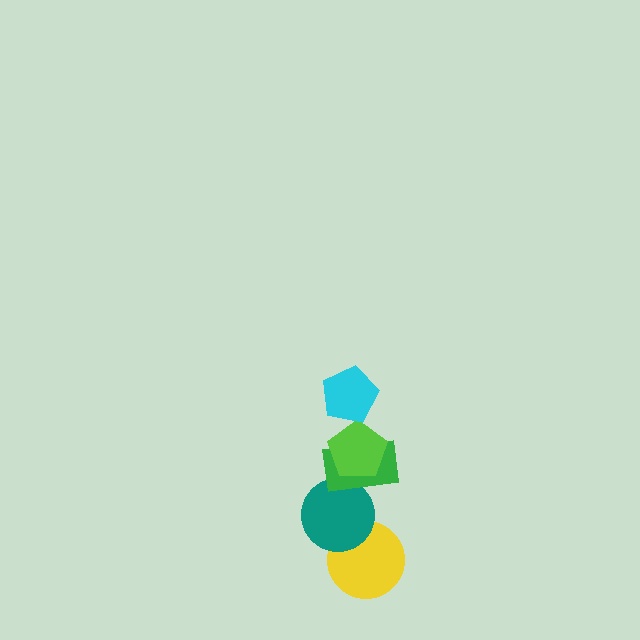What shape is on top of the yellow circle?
The teal circle is on top of the yellow circle.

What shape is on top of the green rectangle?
The lime pentagon is on top of the green rectangle.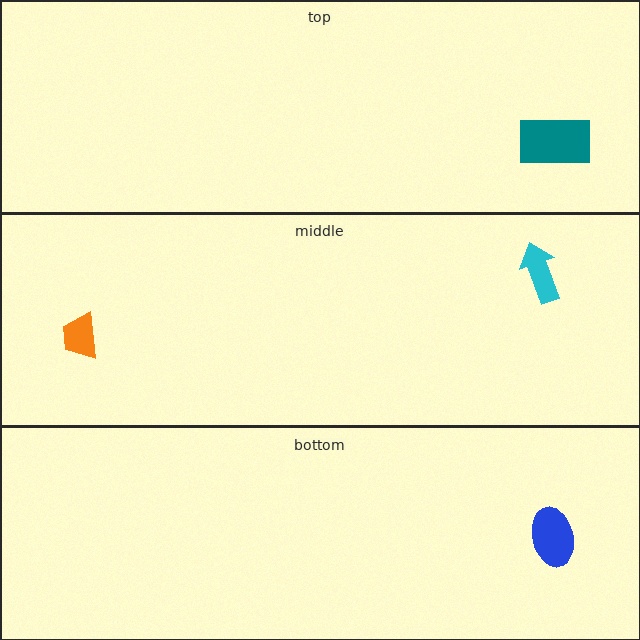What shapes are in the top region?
The teal rectangle.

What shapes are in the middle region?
The cyan arrow, the orange trapezoid.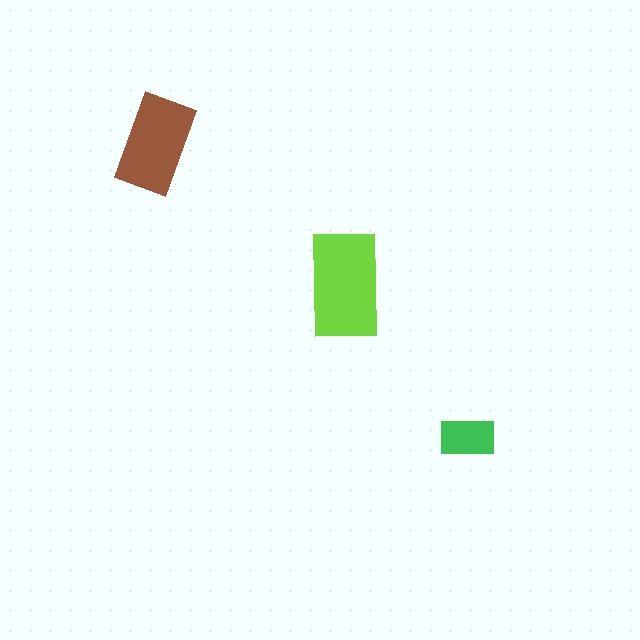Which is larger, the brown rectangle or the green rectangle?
The brown one.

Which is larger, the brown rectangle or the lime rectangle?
The lime one.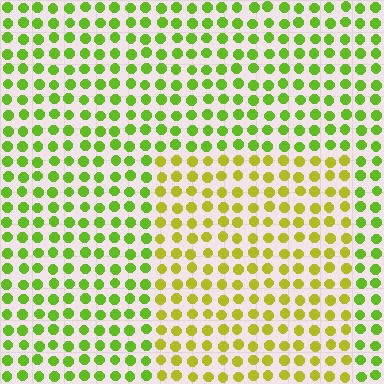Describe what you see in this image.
The image is filled with small lime elements in a uniform arrangement. A rectangle-shaped region is visible where the elements are tinted to a slightly different hue, forming a subtle color boundary.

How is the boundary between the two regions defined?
The boundary is defined purely by a slight shift in hue (about 32 degrees). Spacing, size, and orientation are identical on both sides.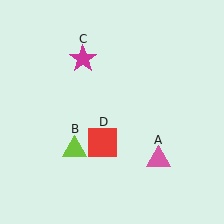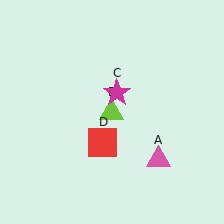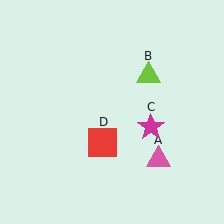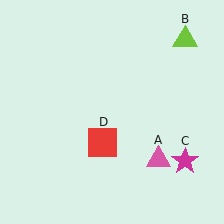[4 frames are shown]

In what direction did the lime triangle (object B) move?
The lime triangle (object B) moved up and to the right.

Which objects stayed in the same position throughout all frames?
Pink triangle (object A) and red square (object D) remained stationary.